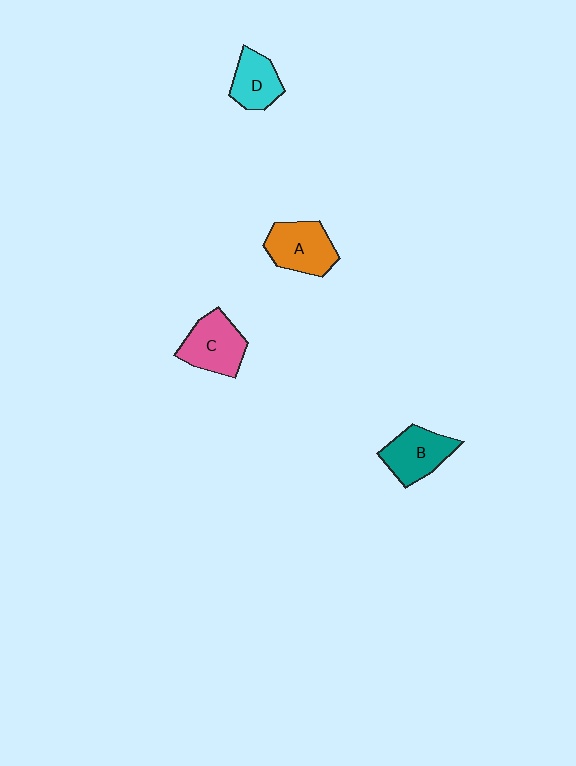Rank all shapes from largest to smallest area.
From largest to smallest: C (pink), A (orange), B (teal), D (cyan).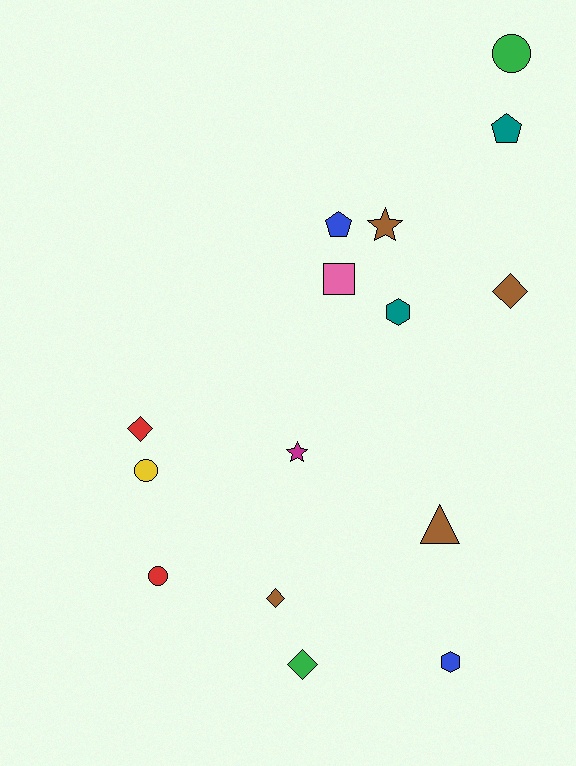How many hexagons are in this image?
There are 2 hexagons.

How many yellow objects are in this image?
There is 1 yellow object.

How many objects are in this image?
There are 15 objects.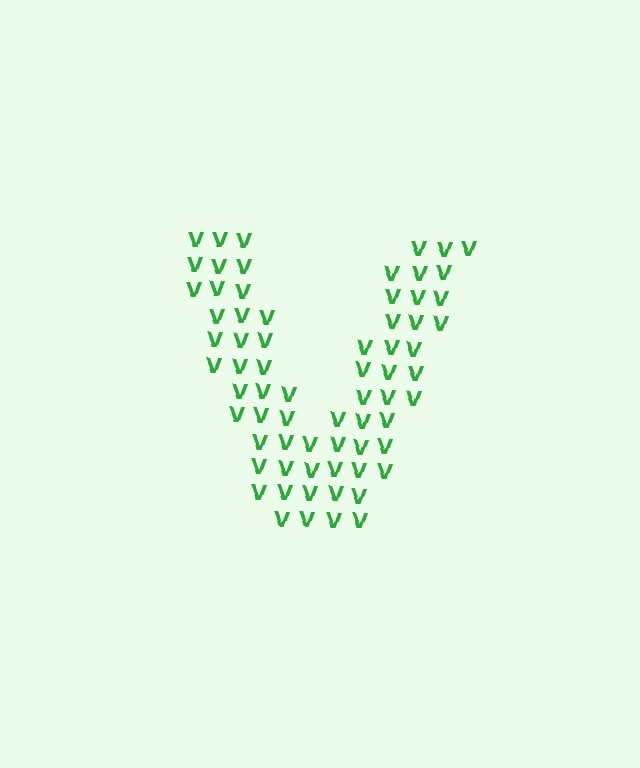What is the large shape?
The large shape is the letter V.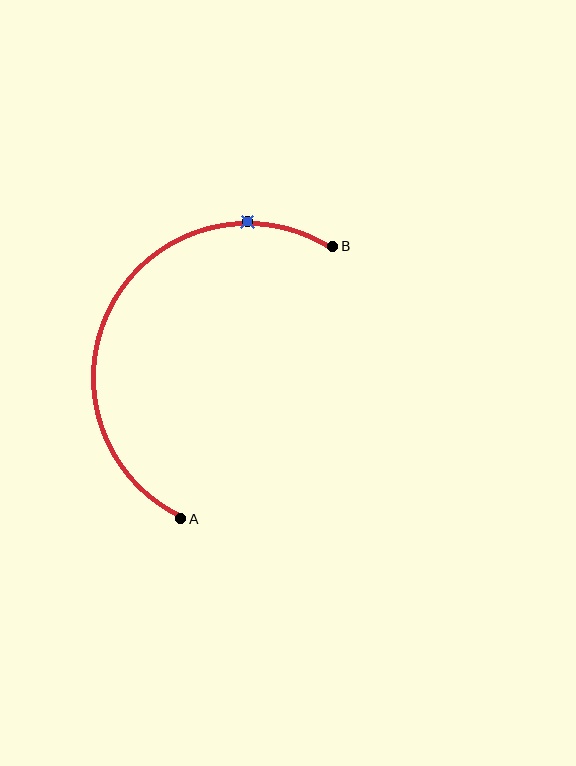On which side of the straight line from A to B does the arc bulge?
The arc bulges to the left of the straight line connecting A and B.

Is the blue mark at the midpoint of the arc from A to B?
No. The blue mark lies on the arc but is closer to endpoint B. The arc midpoint would be at the point on the curve equidistant along the arc from both A and B.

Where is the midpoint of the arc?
The arc midpoint is the point on the curve farthest from the straight line joining A and B. It sits to the left of that line.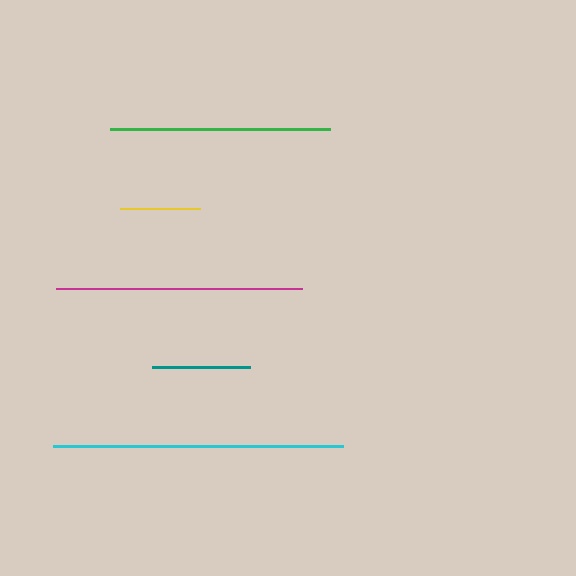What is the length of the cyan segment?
The cyan segment is approximately 291 pixels long.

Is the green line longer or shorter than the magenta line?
The magenta line is longer than the green line.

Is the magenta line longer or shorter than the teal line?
The magenta line is longer than the teal line.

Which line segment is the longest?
The cyan line is the longest at approximately 291 pixels.